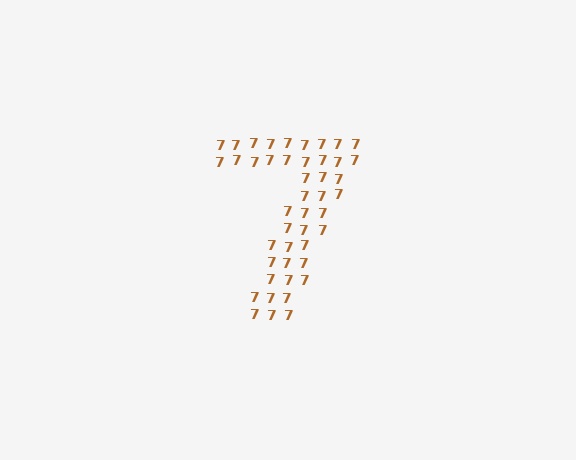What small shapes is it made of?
It is made of small digit 7's.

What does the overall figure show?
The overall figure shows the digit 7.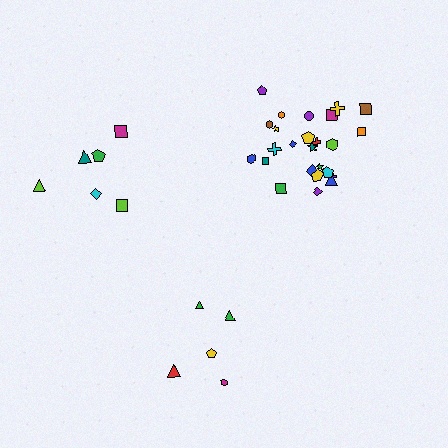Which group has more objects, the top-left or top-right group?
The top-right group.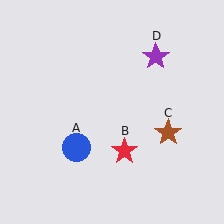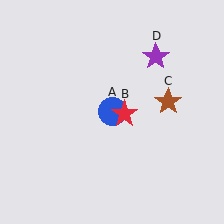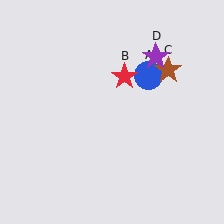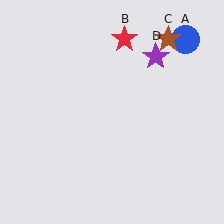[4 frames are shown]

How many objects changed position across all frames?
3 objects changed position: blue circle (object A), red star (object B), brown star (object C).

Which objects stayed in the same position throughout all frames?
Purple star (object D) remained stationary.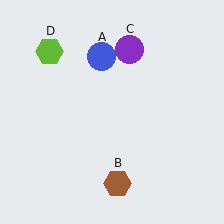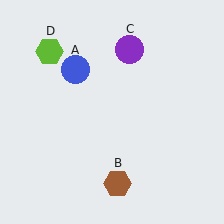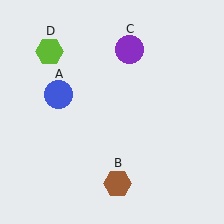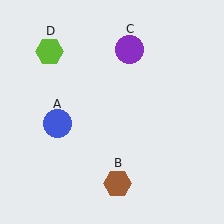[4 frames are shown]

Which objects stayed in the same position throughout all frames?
Brown hexagon (object B) and purple circle (object C) and lime hexagon (object D) remained stationary.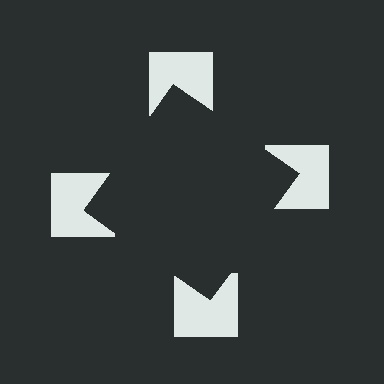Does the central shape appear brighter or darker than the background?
It typically appears slightly darker than the background, even though no actual brightness change is drawn.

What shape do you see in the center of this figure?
An illusory square — its edges are inferred from the aligned wedge cuts in the notched squares, not physically drawn.